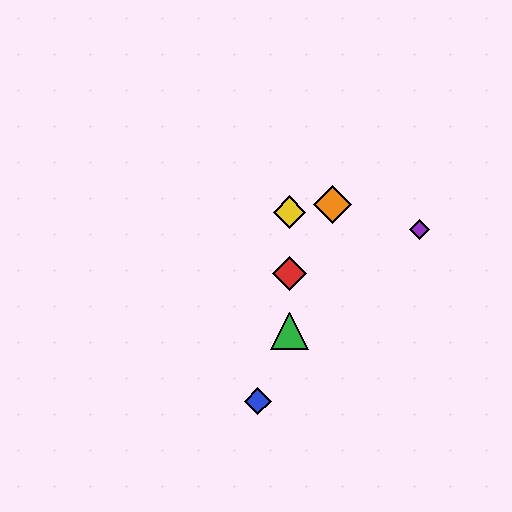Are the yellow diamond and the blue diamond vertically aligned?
No, the yellow diamond is at x≈289 and the blue diamond is at x≈258.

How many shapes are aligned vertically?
3 shapes (the red diamond, the green triangle, the yellow diamond) are aligned vertically.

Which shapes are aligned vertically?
The red diamond, the green triangle, the yellow diamond are aligned vertically.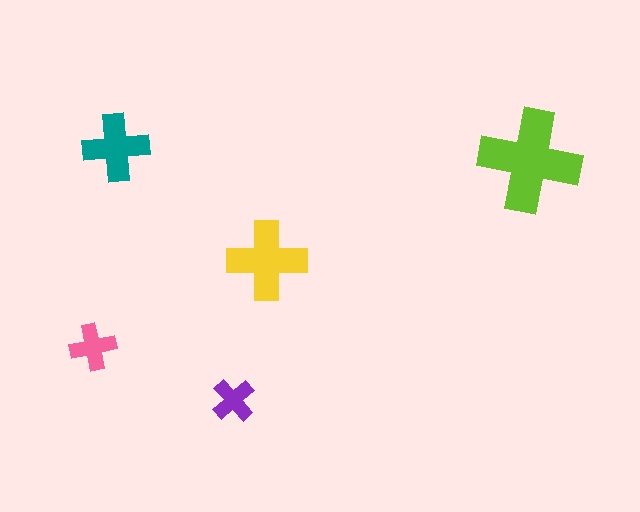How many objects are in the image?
There are 5 objects in the image.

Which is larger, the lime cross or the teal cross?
The lime one.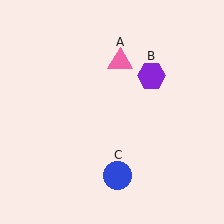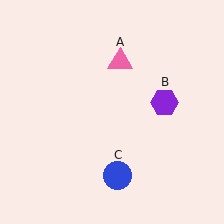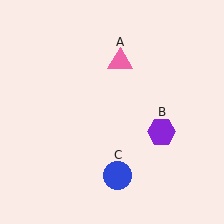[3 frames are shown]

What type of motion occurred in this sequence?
The purple hexagon (object B) rotated clockwise around the center of the scene.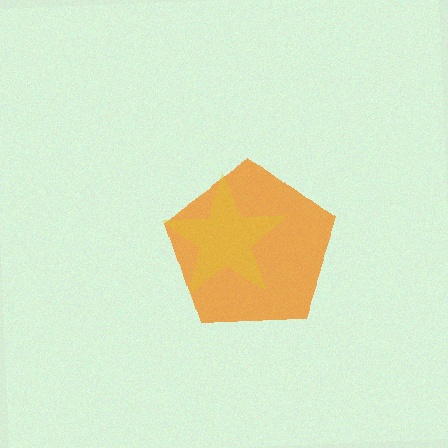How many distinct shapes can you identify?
There are 2 distinct shapes: an orange pentagon, a yellow star.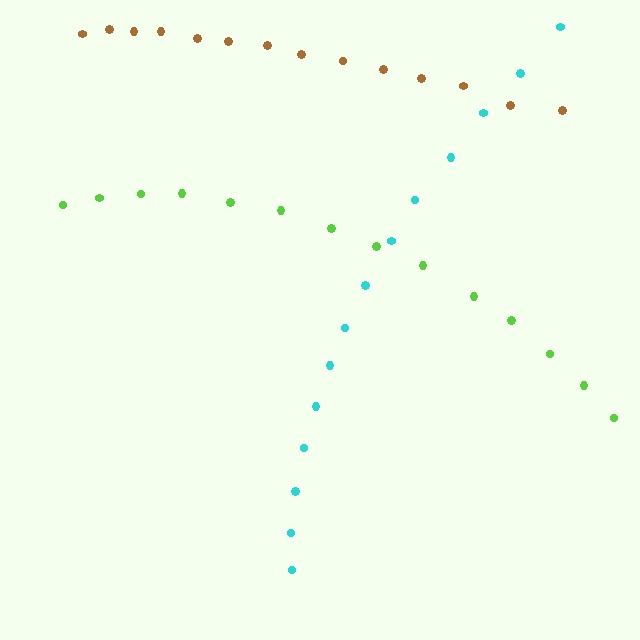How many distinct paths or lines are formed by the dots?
There are 3 distinct paths.